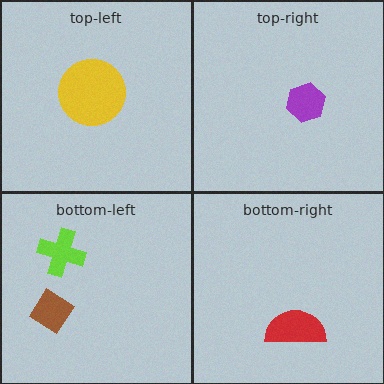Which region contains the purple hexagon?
The top-right region.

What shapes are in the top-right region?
The purple hexagon.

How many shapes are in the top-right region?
1.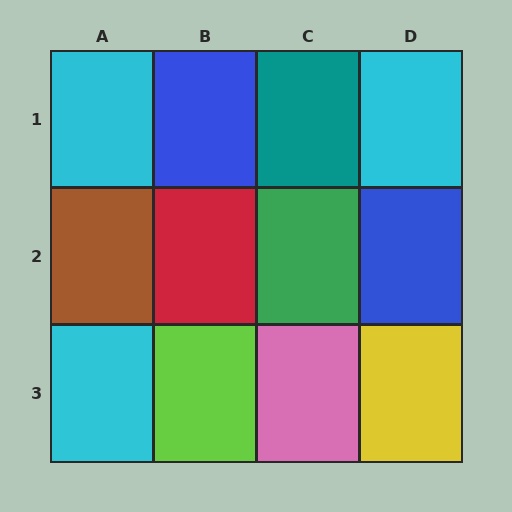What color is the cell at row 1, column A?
Cyan.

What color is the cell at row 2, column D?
Blue.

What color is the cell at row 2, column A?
Brown.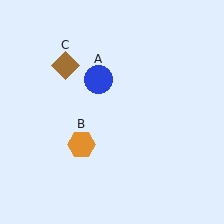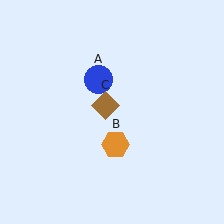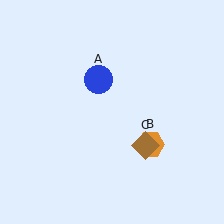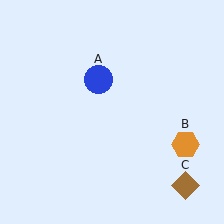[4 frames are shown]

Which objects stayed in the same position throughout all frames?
Blue circle (object A) remained stationary.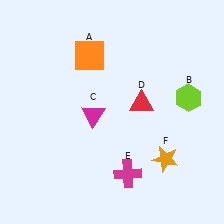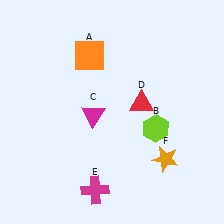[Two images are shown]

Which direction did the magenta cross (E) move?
The magenta cross (E) moved left.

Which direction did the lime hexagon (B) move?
The lime hexagon (B) moved left.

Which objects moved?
The objects that moved are: the lime hexagon (B), the magenta cross (E).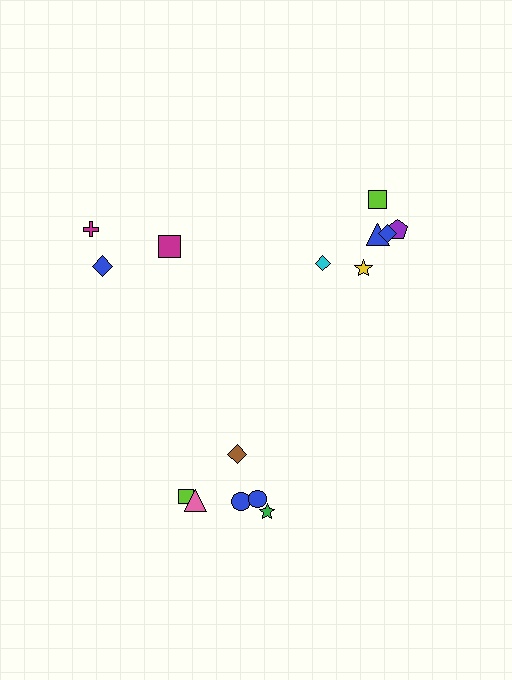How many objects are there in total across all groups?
There are 15 objects.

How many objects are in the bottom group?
There are 6 objects.